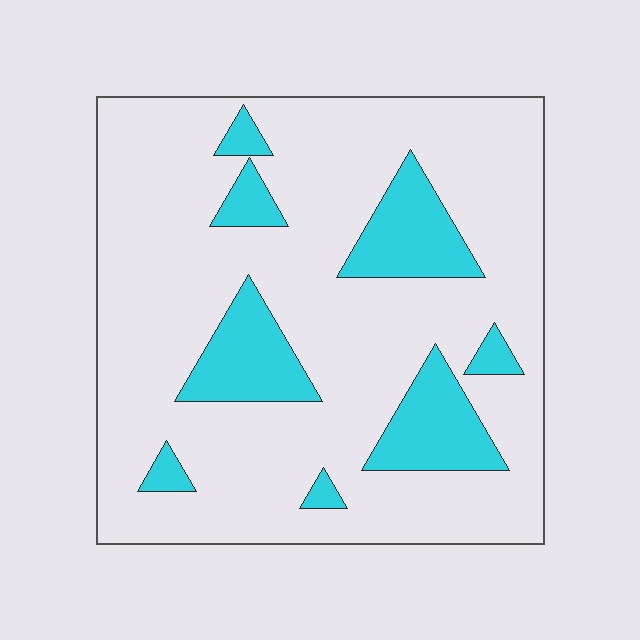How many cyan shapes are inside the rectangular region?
8.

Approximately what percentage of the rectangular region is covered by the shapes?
Approximately 20%.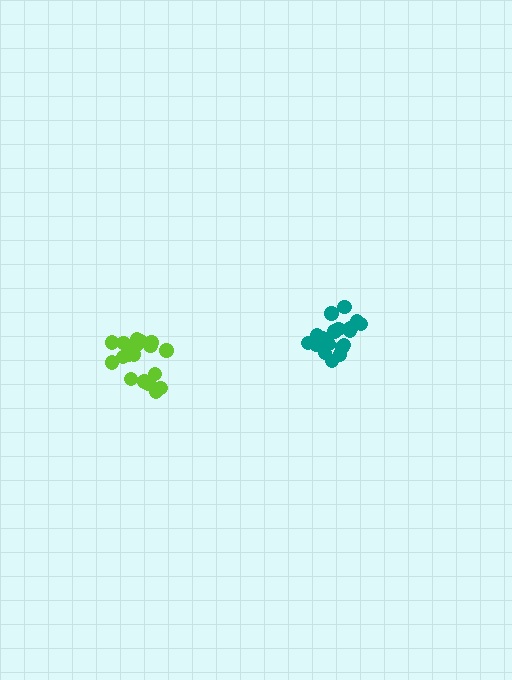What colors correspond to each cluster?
The clusters are colored: lime, teal.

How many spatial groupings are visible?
There are 2 spatial groupings.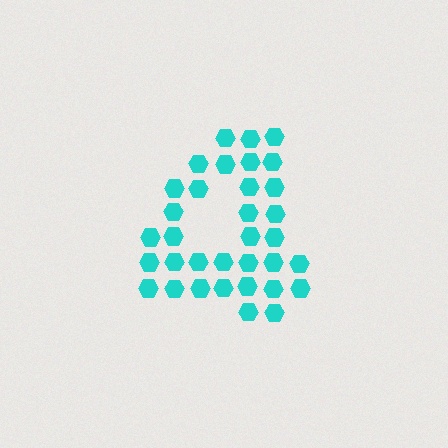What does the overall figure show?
The overall figure shows the digit 4.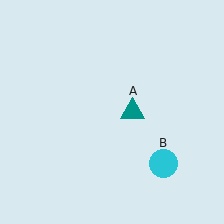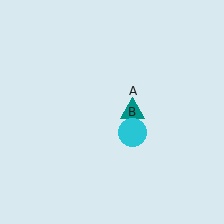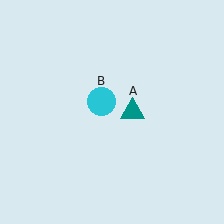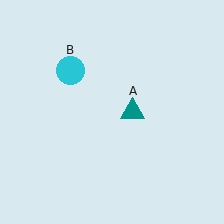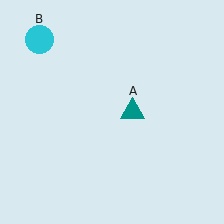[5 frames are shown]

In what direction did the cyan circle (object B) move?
The cyan circle (object B) moved up and to the left.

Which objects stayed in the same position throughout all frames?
Teal triangle (object A) remained stationary.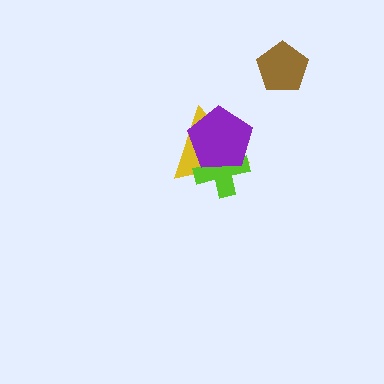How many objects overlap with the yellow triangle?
2 objects overlap with the yellow triangle.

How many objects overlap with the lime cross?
2 objects overlap with the lime cross.